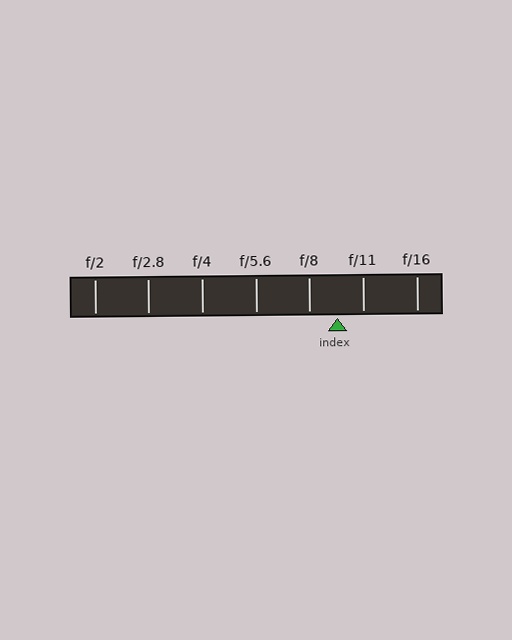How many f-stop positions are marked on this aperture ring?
There are 7 f-stop positions marked.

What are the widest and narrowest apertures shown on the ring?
The widest aperture shown is f/2 and the narrowest is f/16.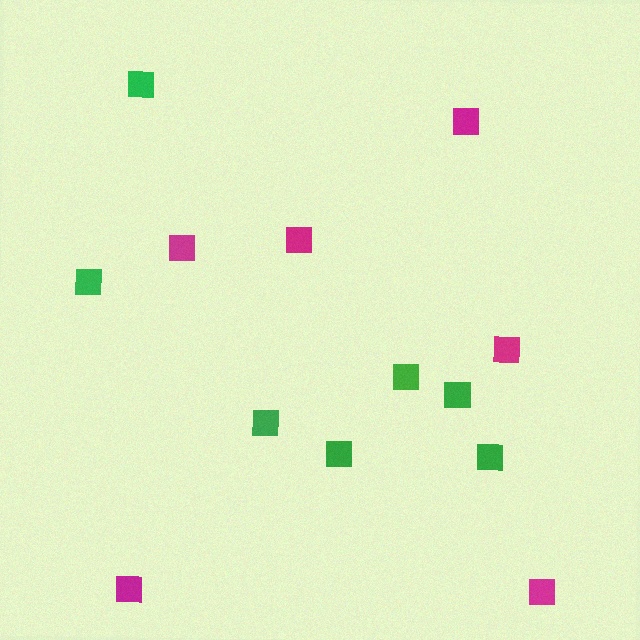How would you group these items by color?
There are 2 groups: one group of green squares (7) and one group of magenta squares (6).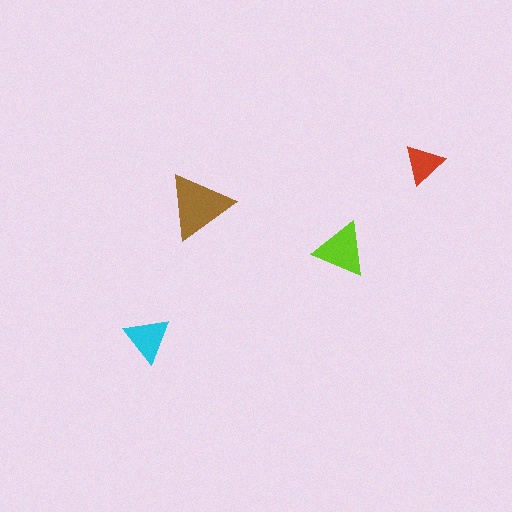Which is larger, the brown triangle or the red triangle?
The brown one.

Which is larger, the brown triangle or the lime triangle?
The brown one.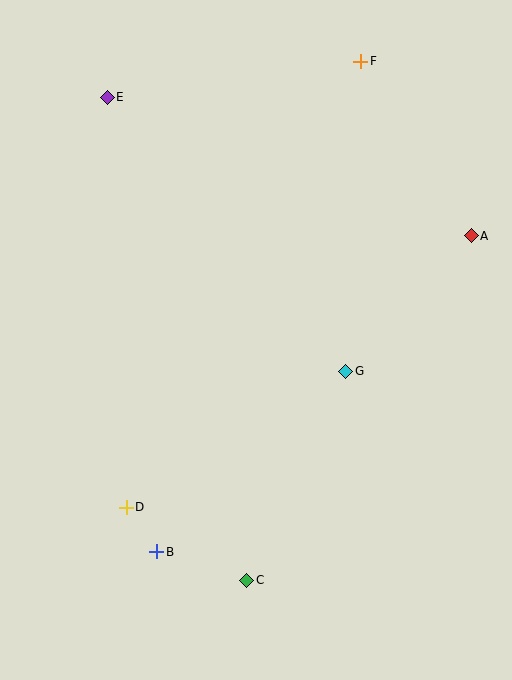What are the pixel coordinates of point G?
Point G is at (346, 371).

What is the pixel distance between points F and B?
The distance between F and B is 531 pixels.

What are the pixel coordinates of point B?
Point B is at (157, 552).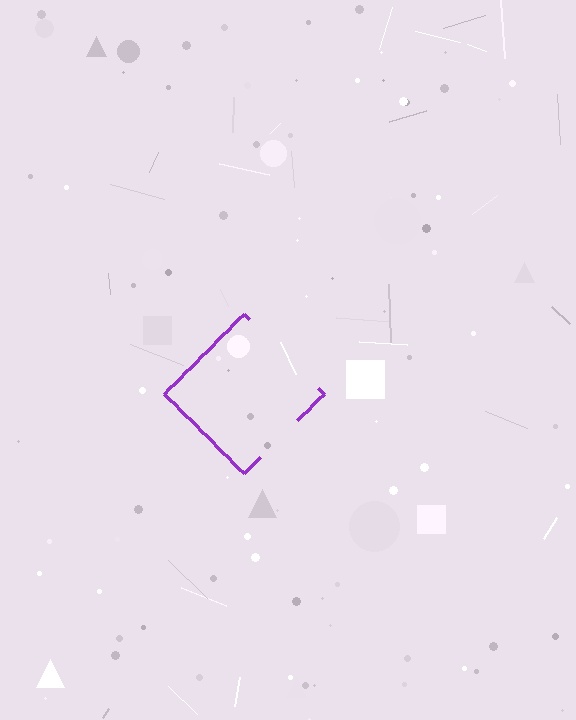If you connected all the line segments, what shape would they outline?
They would outline a diamond.